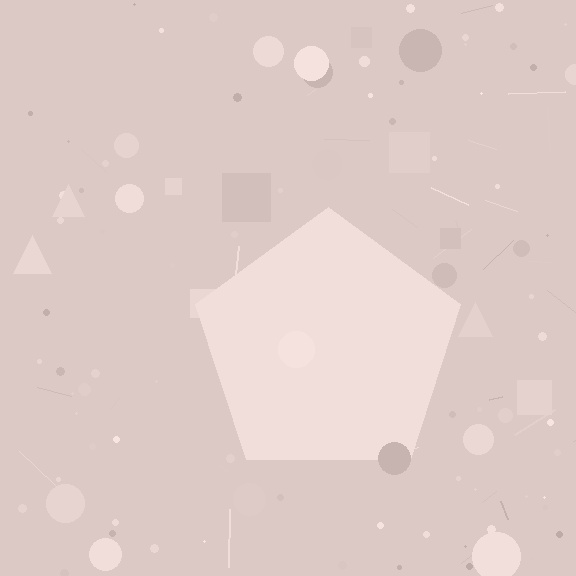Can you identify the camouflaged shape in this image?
The camouflaged shape is a pentagon.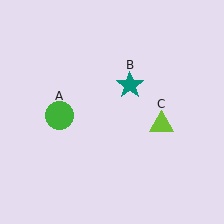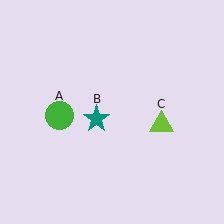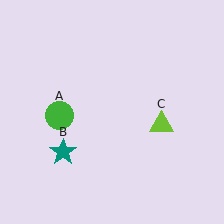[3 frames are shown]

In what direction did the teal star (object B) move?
The teal star (object B) moved down and to the left.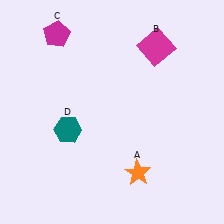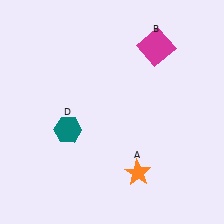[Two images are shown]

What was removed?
The magenta pentagon (C) was removed in Image 2.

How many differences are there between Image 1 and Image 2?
There is 1 difference between the two images.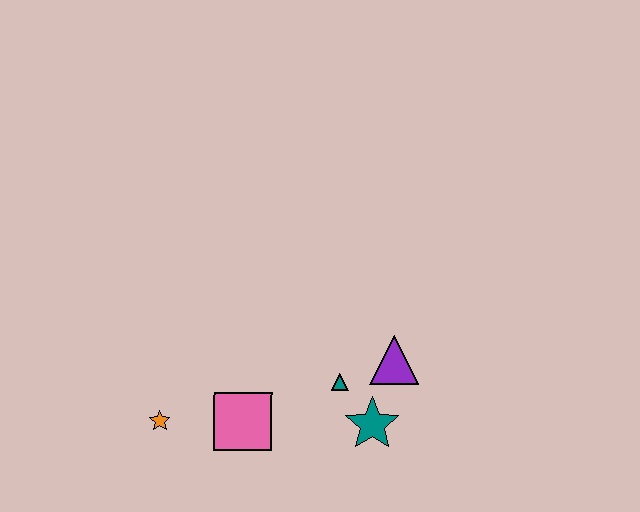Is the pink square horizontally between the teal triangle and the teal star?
No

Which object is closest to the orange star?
The pink square is closest to the orange star.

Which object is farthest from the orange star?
The purple triangle is farthest from the orange star.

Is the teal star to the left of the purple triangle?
Yes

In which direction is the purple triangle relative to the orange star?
The purple triangle is to the right of the orange star.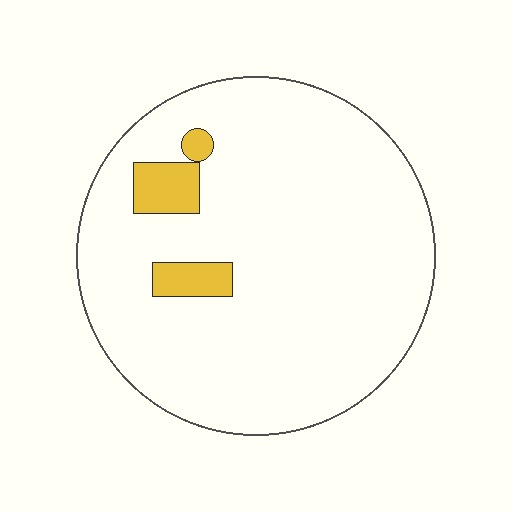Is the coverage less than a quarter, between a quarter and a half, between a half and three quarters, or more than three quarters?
Less than a quarter.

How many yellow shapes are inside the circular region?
3.